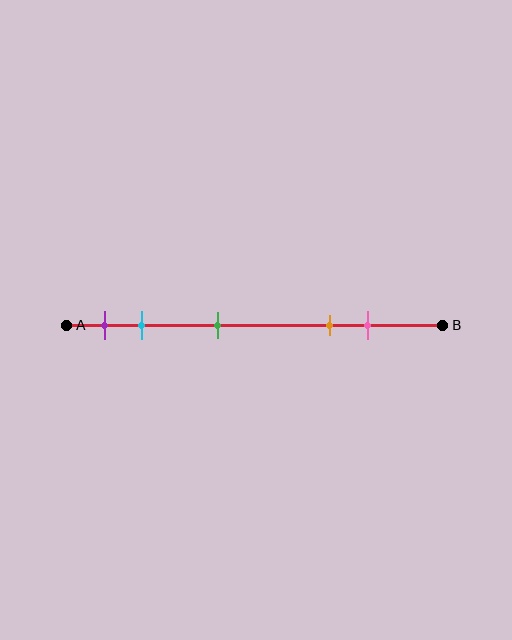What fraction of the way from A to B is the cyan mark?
The cyan mark is approximately 20% (0.2) of the way from A to B.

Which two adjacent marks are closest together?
The purple and cyan marks are the closest adjacent pair.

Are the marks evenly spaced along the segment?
No, the marks are not evenly spaced.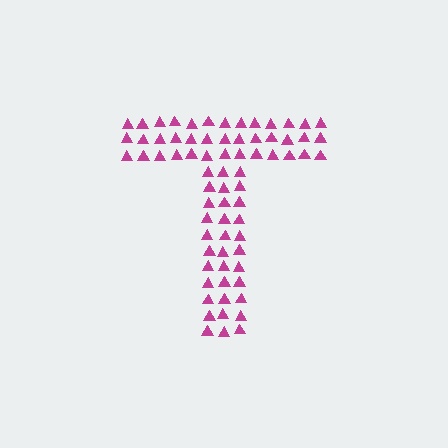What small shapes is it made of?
It is made of small triangles.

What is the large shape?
The large shape is the letter T.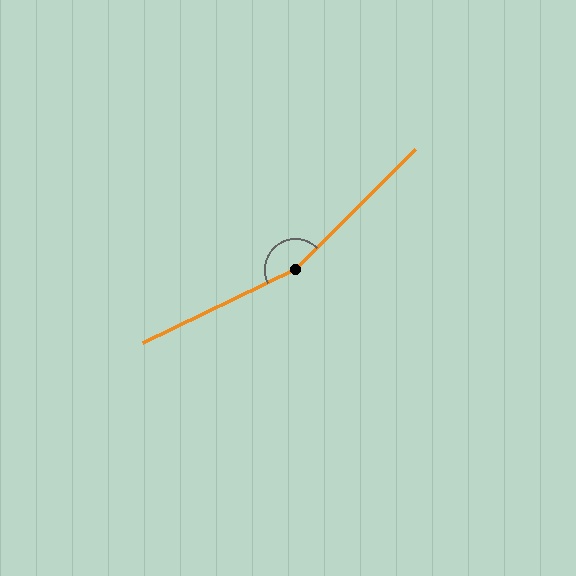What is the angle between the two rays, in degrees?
Approximately 160 degrees.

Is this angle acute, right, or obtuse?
It is obtuse.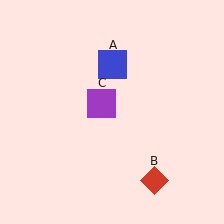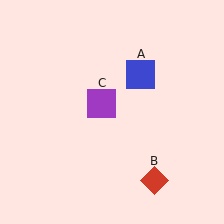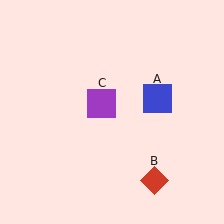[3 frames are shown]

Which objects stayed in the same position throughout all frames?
Red diamond (object B) and purple square (object C) remained stationary.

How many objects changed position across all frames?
1 object changed position: blue square (object A).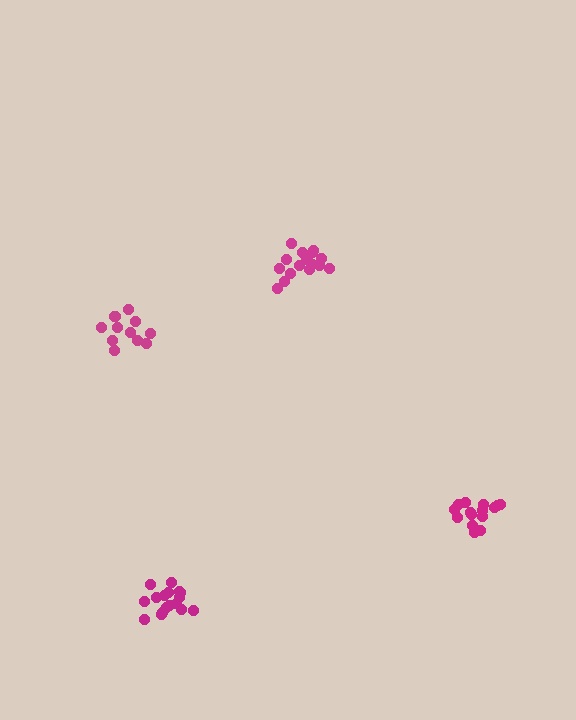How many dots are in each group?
Group 1: 17 dots, Group 2: 17 dots, Group 3: 12 dots, Group 4: 15 dots (61 total).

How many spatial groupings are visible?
There are 4 spatial groupings.